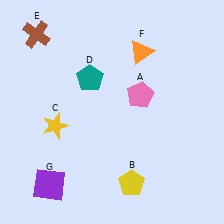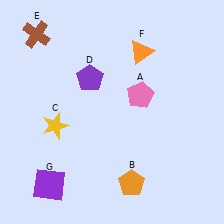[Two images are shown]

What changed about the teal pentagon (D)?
In Image 1, D is teal. In Image 2, it changed to purple.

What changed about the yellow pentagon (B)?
In Image 1, B is yellow. In Image 2, it changed to orange.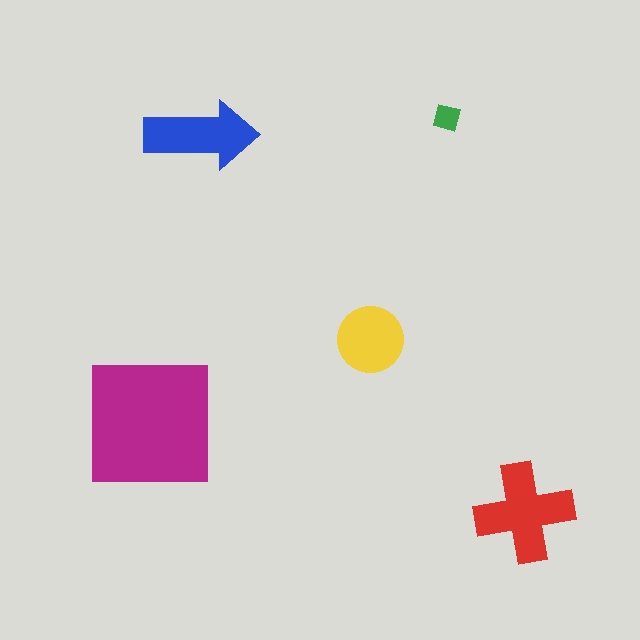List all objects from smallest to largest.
The green diamond, the yellow circle, the blue arrow, the red cross, the magenta square.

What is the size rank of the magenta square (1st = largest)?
1st.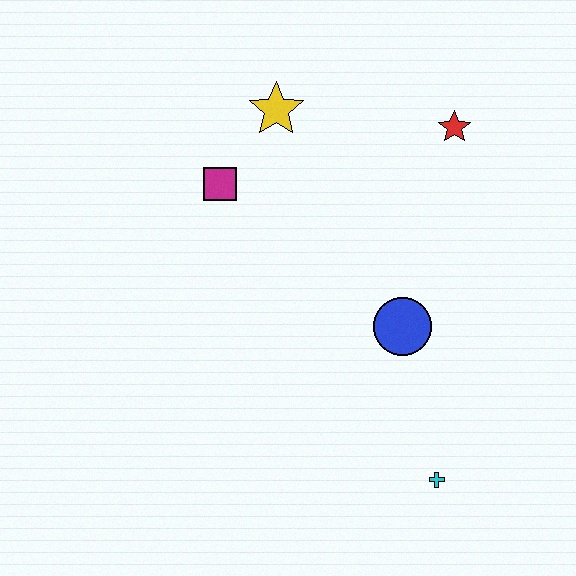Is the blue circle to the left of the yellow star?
No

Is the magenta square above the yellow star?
No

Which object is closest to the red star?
The yellow star is closest to the red star.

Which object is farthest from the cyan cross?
The yellow star is farthest from the cyan cross.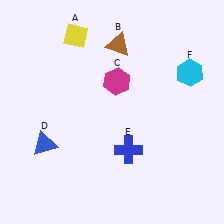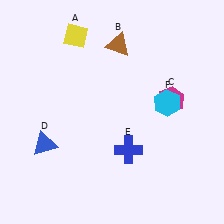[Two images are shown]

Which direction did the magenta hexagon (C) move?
The magenta hexagon (C) moved right.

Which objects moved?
The objects that moved are: the magenta hexagon (C), the cyan hexagon (F).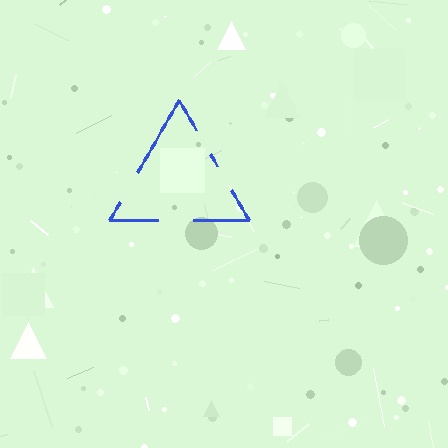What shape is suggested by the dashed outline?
The dashed outline suggests a triangle.